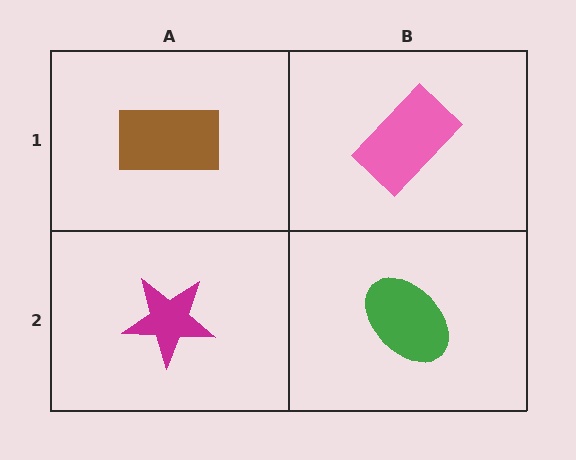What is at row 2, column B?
A green ellipse.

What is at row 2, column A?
A magenta star.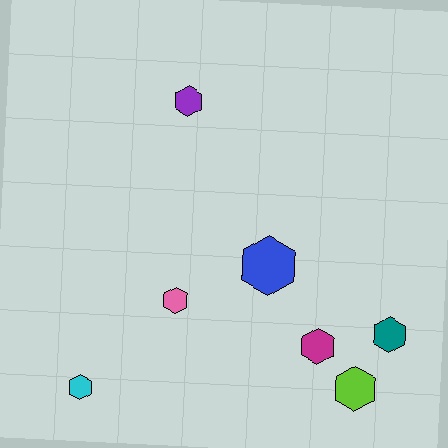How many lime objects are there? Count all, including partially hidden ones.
There is 1 lime object.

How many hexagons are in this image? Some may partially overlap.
There are 7 hexagons.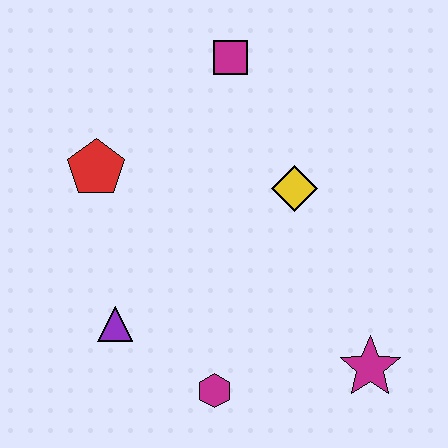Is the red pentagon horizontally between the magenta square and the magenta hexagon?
No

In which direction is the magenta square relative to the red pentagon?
The magenta square is to the right of the red pentagon.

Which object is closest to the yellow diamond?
The magenta square is closest to the yellow diamond.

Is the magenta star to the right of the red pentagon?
Yes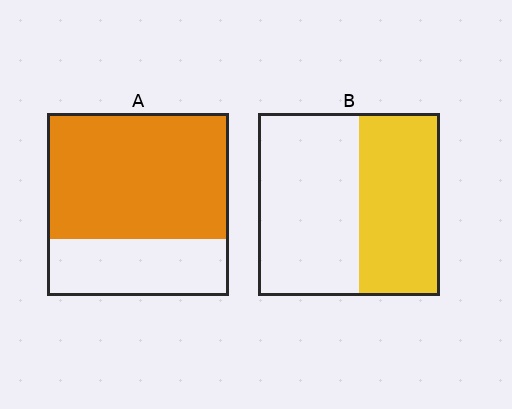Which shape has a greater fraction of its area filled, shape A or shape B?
Shape A.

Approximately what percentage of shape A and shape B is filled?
A is approximately 70% and B is approximately 45%.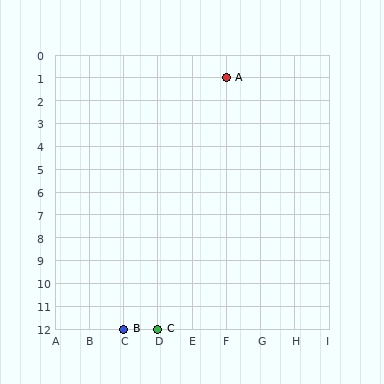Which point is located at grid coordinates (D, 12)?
Point C is at (D, 12).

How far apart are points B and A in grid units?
Points B and A are 3 columns and 11 rows apart (about 11.4 grid units diagonally).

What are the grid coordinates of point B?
Point B is at grid coordinates (C, 12).